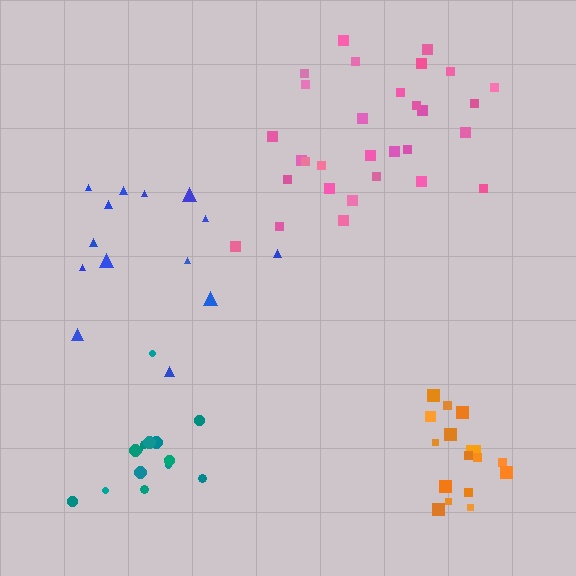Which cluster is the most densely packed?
Orange.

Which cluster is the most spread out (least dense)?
Blue.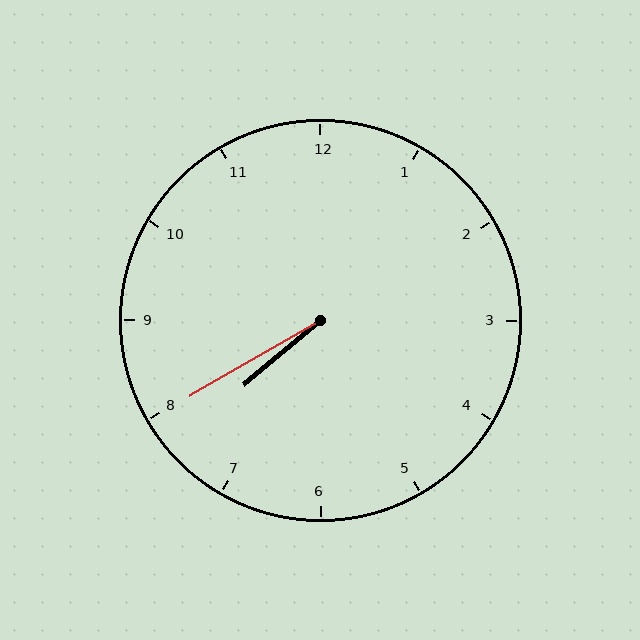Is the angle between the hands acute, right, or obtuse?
It is acute.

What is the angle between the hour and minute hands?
Approximately 10 degrees.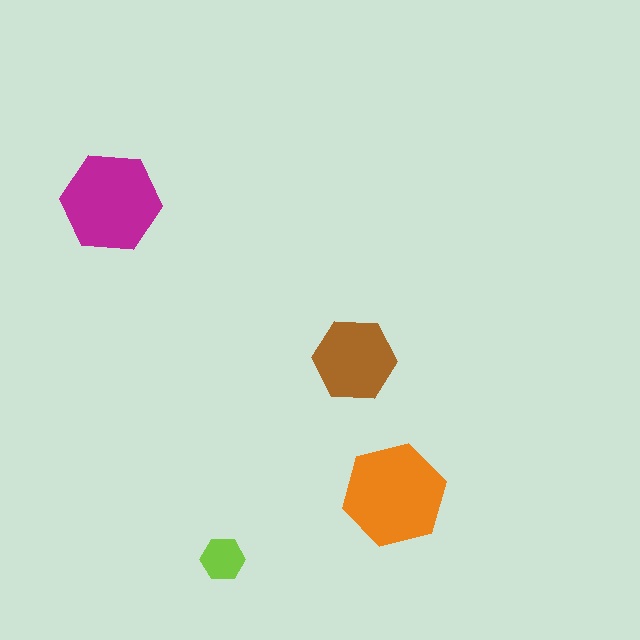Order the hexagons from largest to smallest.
the orange one, the magenta one, the brown one, the lime one.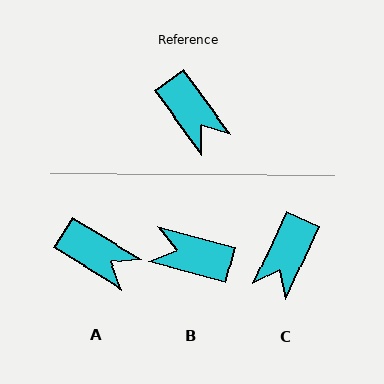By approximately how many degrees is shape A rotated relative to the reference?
Approximately 22 degrees counter-clockwise.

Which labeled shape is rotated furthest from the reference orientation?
B, about 141 degrees away.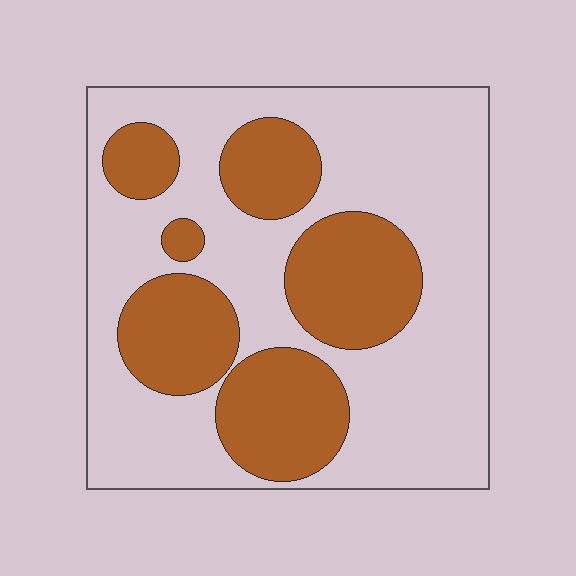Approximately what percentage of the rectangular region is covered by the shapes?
Approximately 35%.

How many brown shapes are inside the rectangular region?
6.